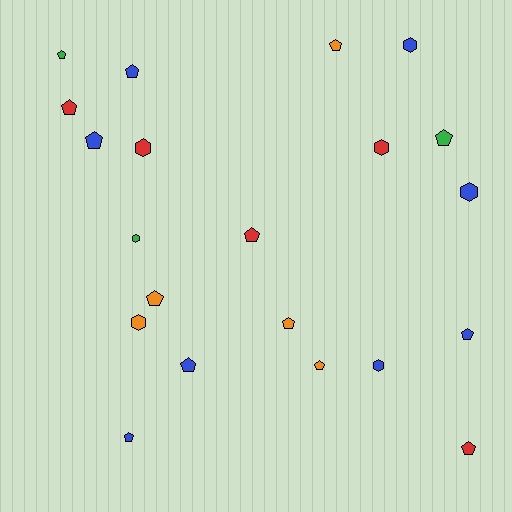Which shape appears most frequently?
Pentagon, with 14 objects.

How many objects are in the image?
There are 21 objects.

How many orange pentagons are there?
There are 4 orange pentagons.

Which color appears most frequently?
Blue, with 8 objects.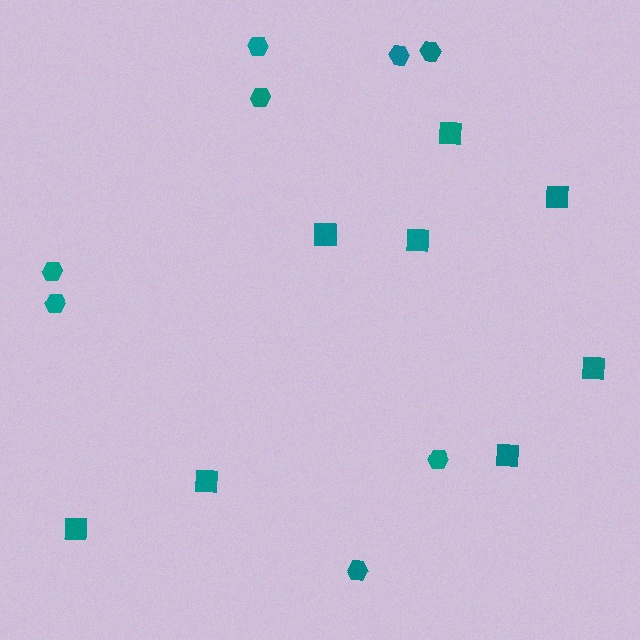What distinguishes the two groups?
There are 2 groups: one group of hexagons (8) and one group of squares (8).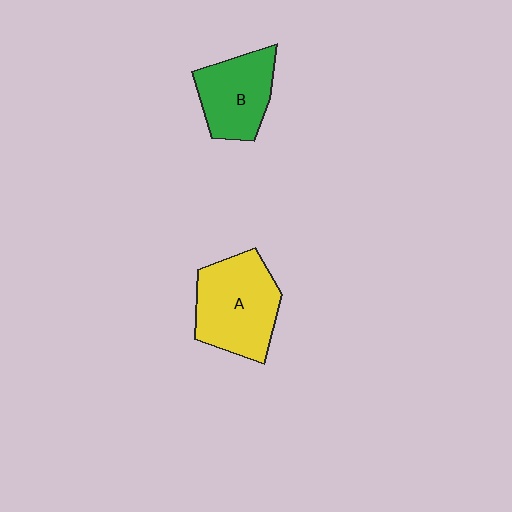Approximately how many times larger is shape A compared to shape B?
Approximately 1.3 times.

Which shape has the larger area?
Shape A (yellow).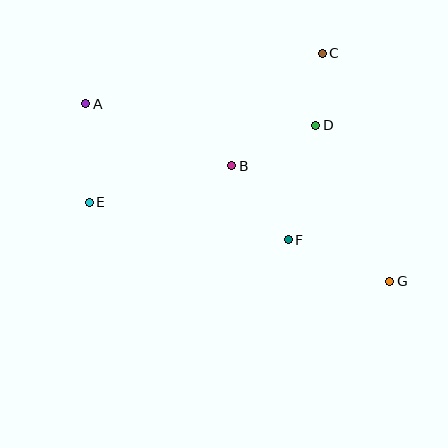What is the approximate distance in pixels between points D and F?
The distance between D and F is approximately 118 pixels.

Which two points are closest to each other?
Points C and D are closest to each other.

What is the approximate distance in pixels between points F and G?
The distance between F and G is approximately 110 pixels.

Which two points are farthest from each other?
Points A and G are farthest from each other.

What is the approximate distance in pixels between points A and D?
The distance between A and D is approximately 231 pixels.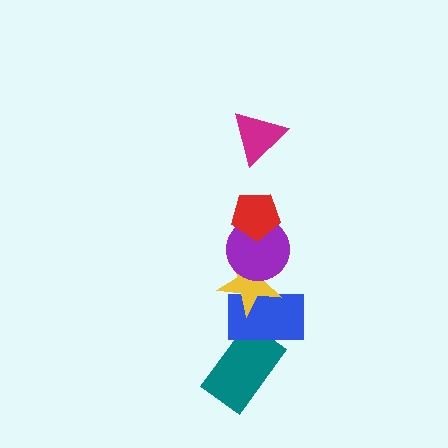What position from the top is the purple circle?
The purple circle is 3rd from the top.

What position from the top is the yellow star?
The yellow star is 4th from the top.